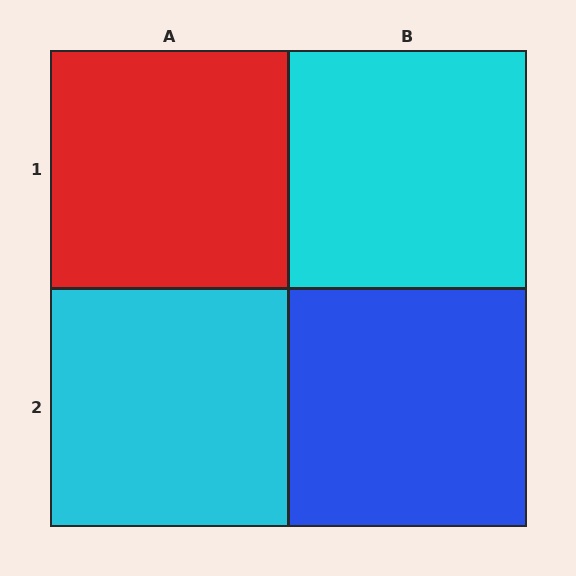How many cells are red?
1 cell is red.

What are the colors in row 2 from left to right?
Cyan, blue.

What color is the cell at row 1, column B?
Cyan.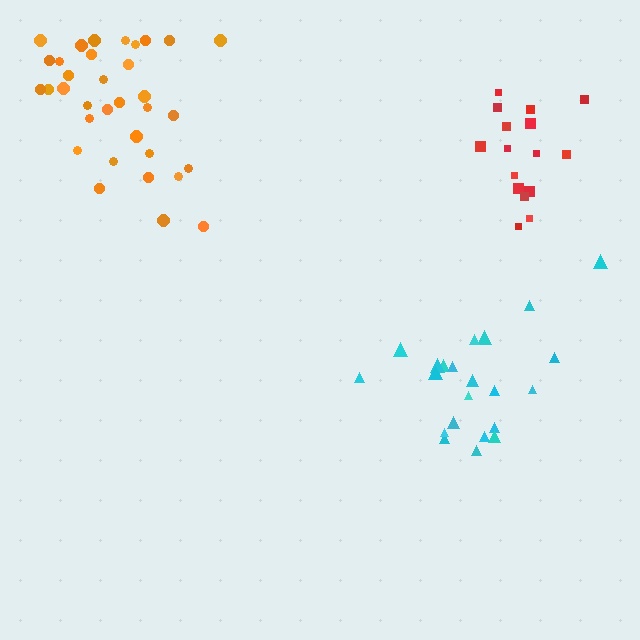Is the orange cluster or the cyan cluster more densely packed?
Cyan.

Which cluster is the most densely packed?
Red.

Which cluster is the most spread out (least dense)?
Orange.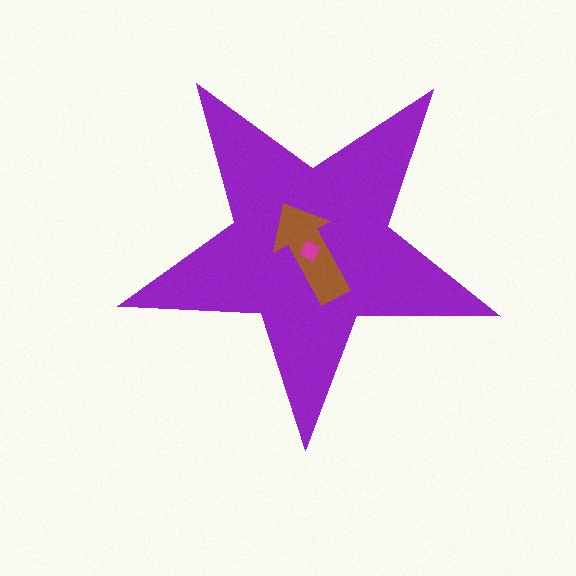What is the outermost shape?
The purple star.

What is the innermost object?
The magenta diamond.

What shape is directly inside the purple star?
The brown arrow.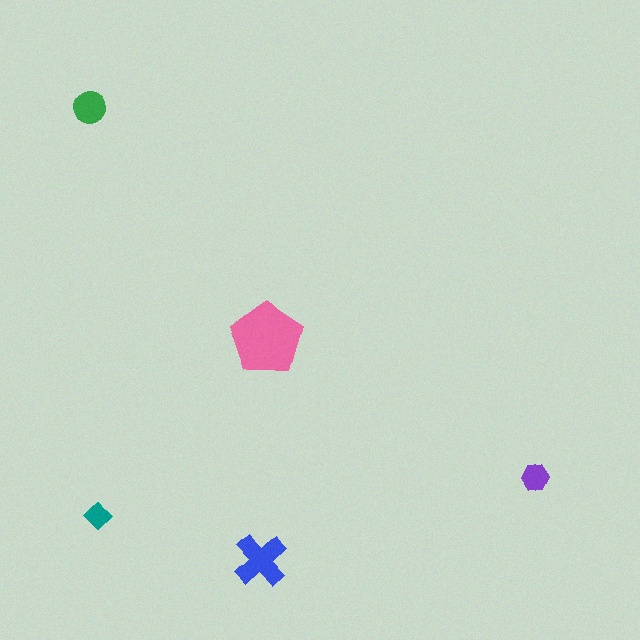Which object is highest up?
The green circle is topmost.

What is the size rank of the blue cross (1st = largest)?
2nd.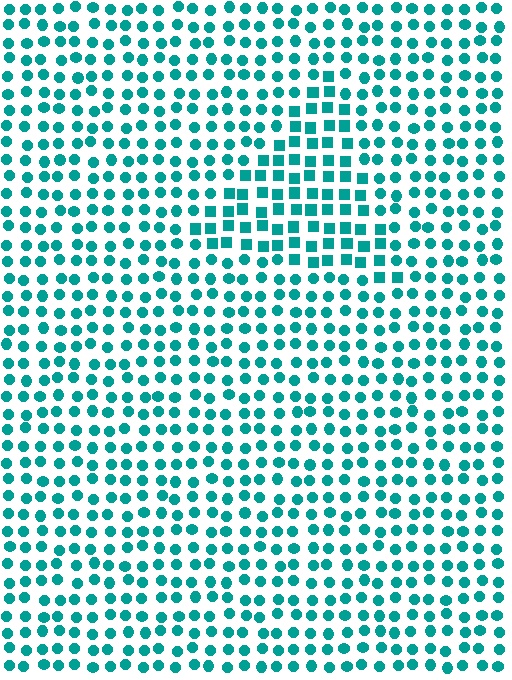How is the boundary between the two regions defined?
The boundary is defined by a change in element shape: squares inside vs. circles outside. All elements share the same color and spacing.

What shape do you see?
I see a triangle.